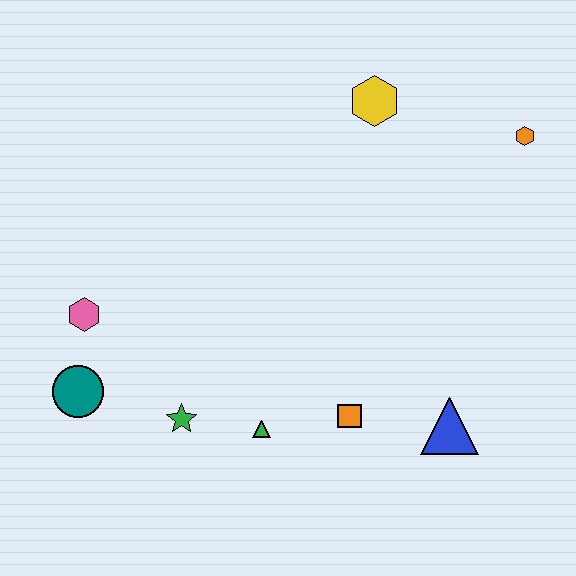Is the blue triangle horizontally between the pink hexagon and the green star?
No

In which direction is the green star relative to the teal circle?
The green star is to the right of the teal circle.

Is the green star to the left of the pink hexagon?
No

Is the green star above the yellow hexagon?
No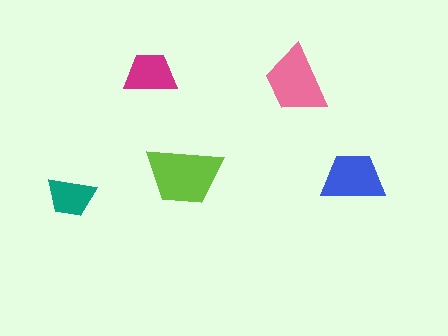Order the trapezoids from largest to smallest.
the lime one, the pink one, the blue one, the magenta one, the teal one.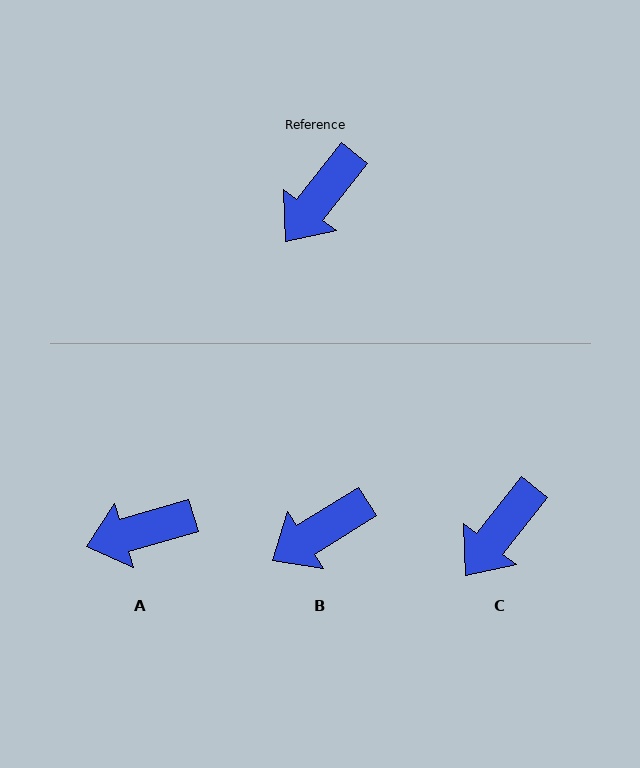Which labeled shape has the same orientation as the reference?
C.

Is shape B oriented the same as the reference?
No, it is off by about 20 degrees.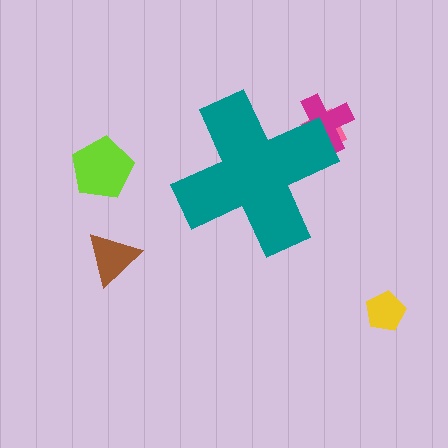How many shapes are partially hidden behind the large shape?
2 shapes are partially hidden.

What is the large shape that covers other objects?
A teal cross.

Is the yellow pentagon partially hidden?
No, the yellow pentagon is fully visible.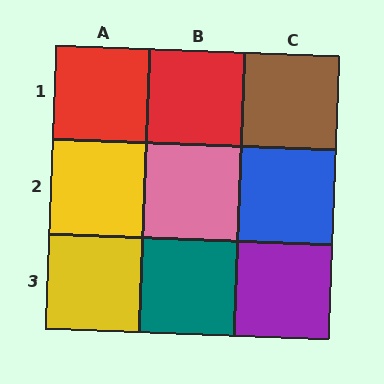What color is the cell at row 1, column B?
Red.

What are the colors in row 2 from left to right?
Yellow, pink, blue.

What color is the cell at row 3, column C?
Purple.